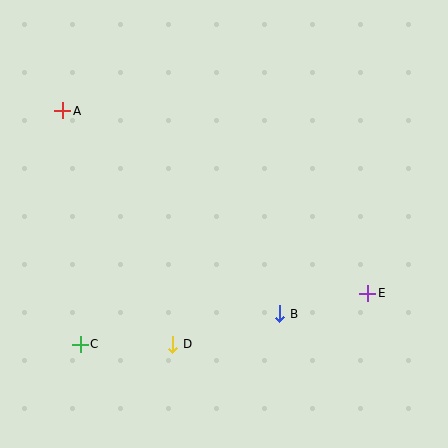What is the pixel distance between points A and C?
The distance between A and C is 234 pixels.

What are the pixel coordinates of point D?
Point D is at (173, 344).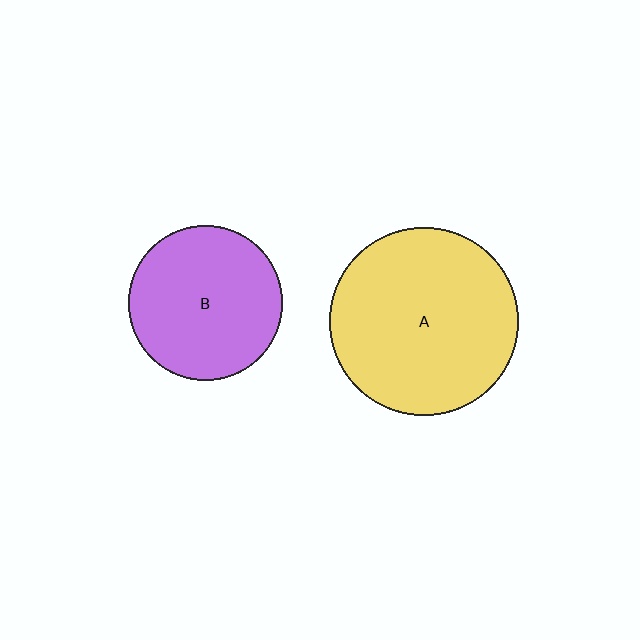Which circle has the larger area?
Circle A (yellow).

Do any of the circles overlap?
No, none of the circles overlap.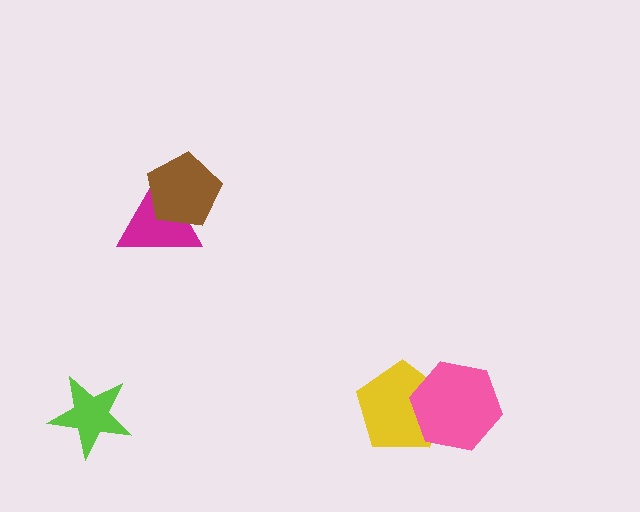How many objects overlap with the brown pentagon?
1 object overlaps with the brown pentagon.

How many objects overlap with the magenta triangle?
1 object overlaps with the magenta triangle.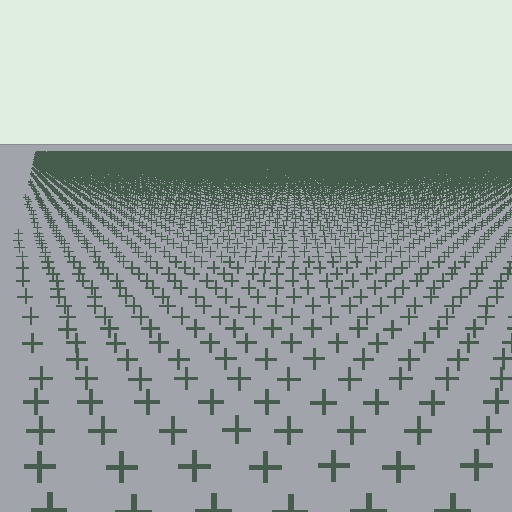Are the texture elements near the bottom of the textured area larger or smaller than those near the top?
Larger. Near the bottom, elements are closer to the viewer and appear at a bigger on-screen size.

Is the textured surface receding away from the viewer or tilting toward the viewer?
The surface is receding away from the viewer. Texture elements get smaller and denser toward the top.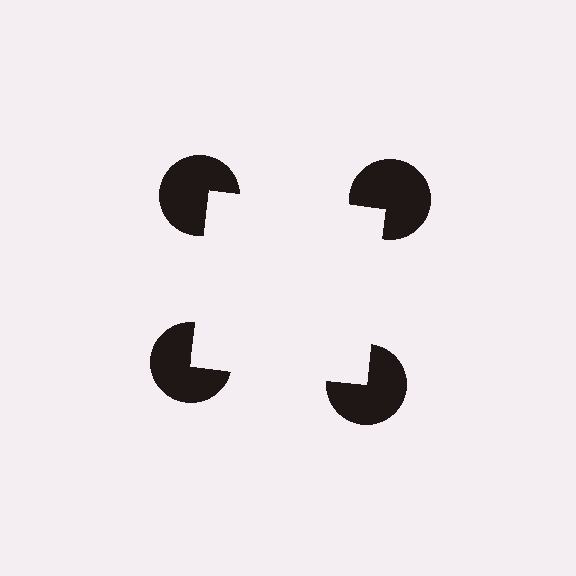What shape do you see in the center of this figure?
An illusory square — its edges are inferred from the aligned wedge cuts in the pac-man discs, not physically drawn.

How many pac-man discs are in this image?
There are 4 — one at each vertex of the illusory square.